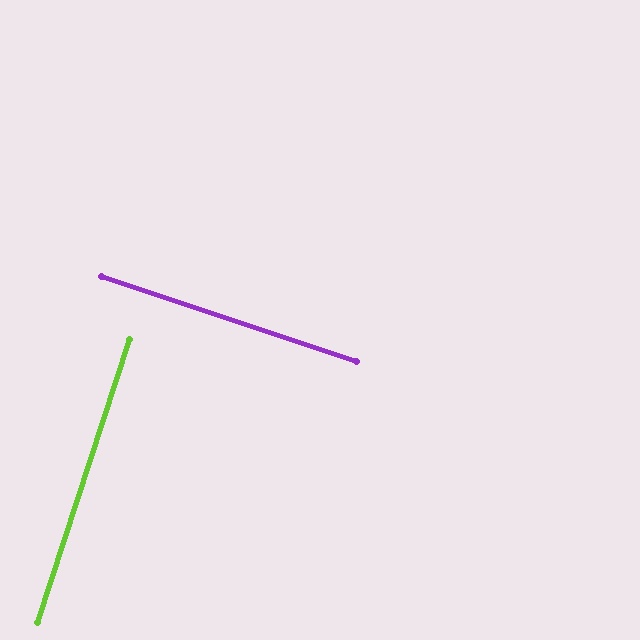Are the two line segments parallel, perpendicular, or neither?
Perpendicular — they meet at approximately 90°.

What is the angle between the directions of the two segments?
Approximately 90 degrees.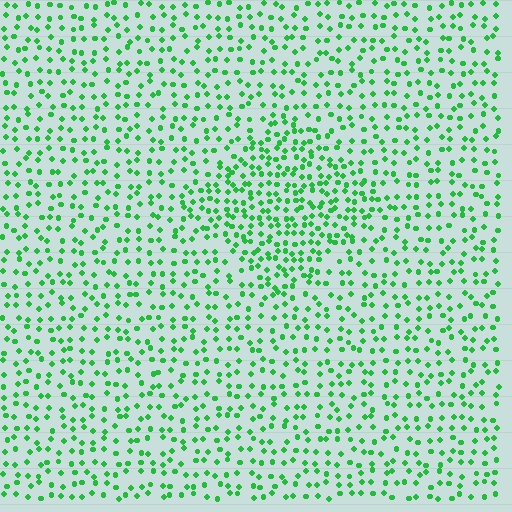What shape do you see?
I see a diamond.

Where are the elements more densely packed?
The elements are more densely packed inside the diamond boundary.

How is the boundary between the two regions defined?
The boundary is defined by a change in element density (approximately 1.7x ratio). All elements are the same color, size, and shape.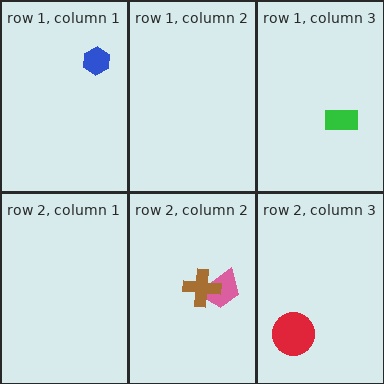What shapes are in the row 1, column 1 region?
The blue hexagon.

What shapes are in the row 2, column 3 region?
The red circle.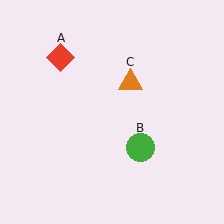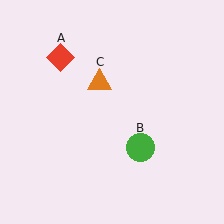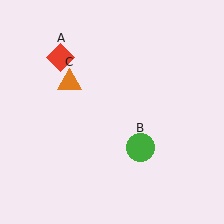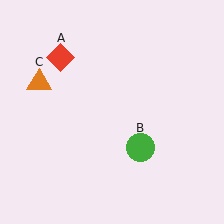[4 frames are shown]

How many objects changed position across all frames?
1 object changed position: orange triangle (object C).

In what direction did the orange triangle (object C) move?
The orange triangle (object C) moved left.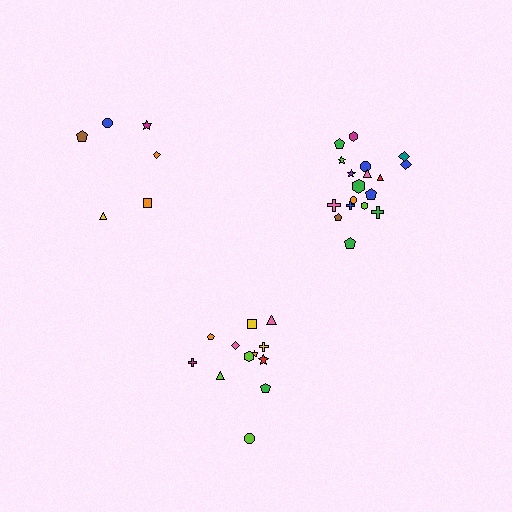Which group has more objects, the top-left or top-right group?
The top-right group.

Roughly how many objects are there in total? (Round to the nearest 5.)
Roughly 35 objects in total.